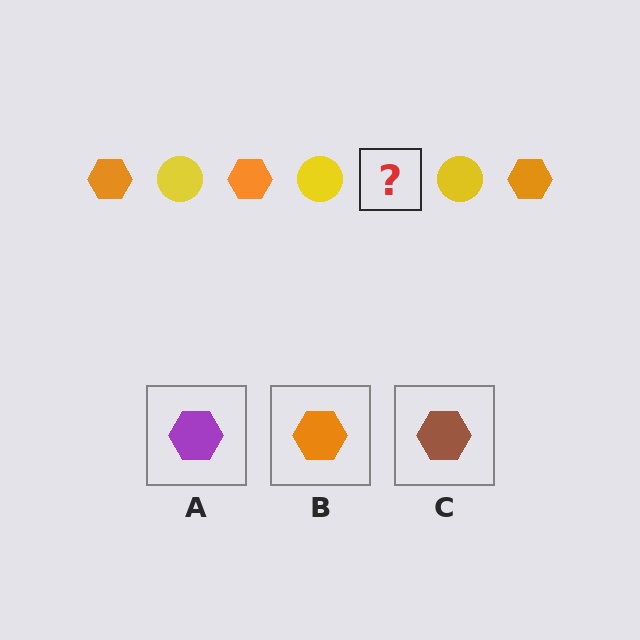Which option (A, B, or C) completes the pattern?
B.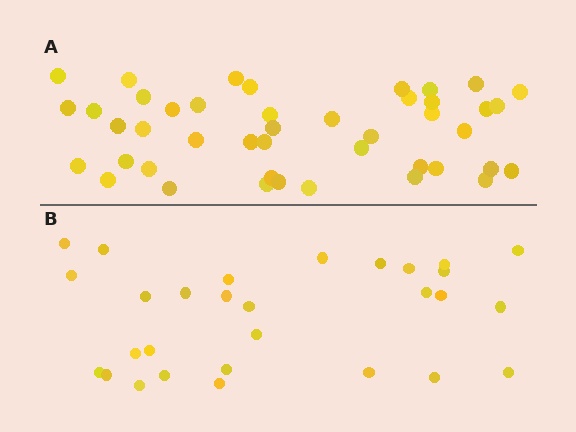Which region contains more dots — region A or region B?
Region A (the top region) has more dots.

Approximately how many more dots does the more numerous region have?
Region A has approximately 15 more dots than region B.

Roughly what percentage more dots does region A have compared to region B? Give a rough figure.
About 50% more.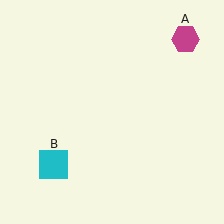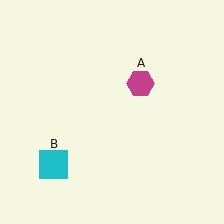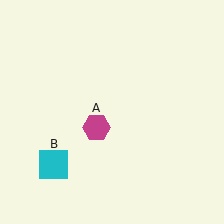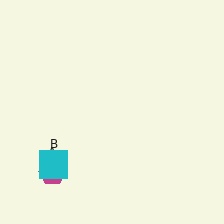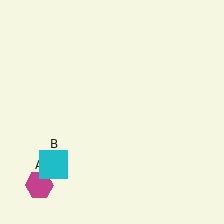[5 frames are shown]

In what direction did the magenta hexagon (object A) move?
The magenta hexagon (object A) moved down and to the left.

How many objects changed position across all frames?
1 object changed position: magenta hexagon (object A).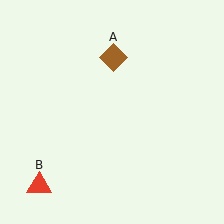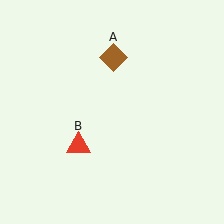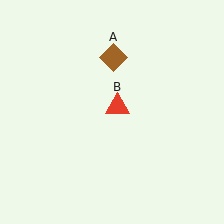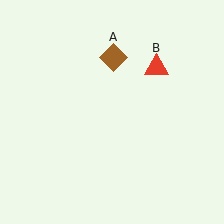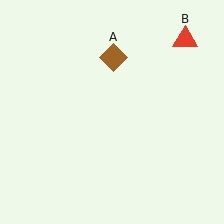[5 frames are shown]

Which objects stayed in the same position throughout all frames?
Brown diamond (object A) remained stationary.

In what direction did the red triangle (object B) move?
The red triangle (object B) moved up and to the right.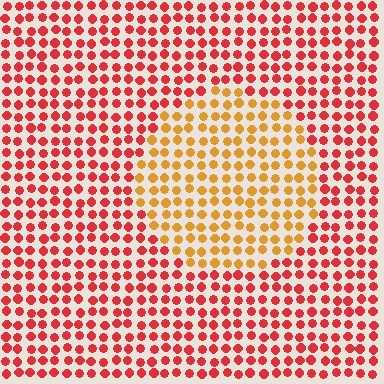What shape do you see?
I see a circle.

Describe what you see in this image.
The image is filled with small red elements in a uniform arrangement. A circle-shaped region is visible where the elements are tinted to a slightly different hue, forming a subtle color boundary.